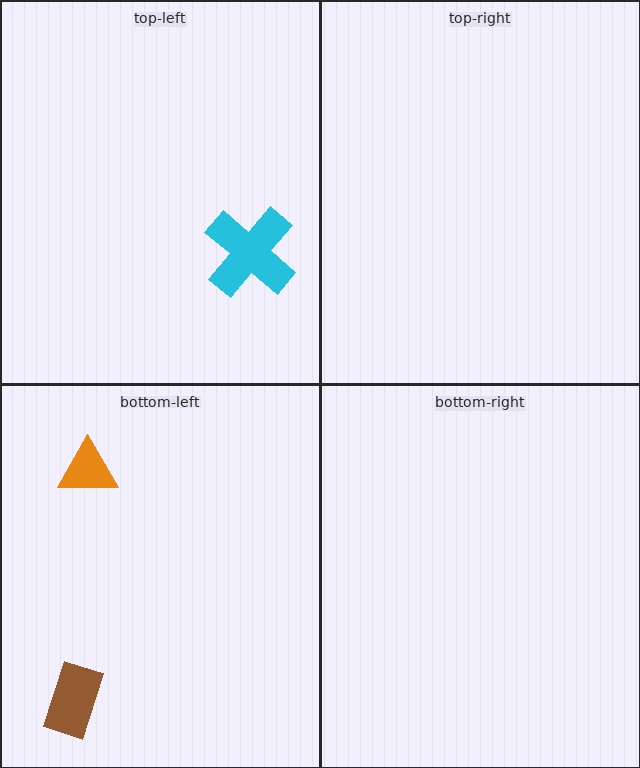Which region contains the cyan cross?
The top-left region.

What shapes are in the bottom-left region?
The brown rectangle, the orange triangle.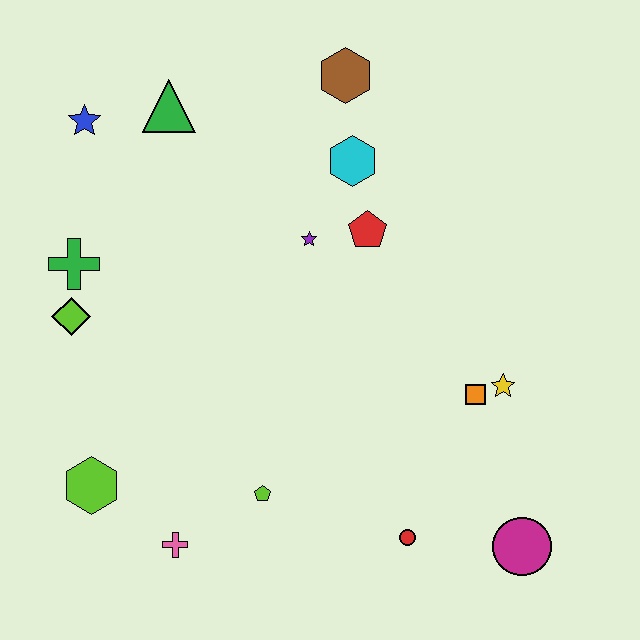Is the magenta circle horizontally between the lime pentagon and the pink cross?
No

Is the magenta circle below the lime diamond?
Yes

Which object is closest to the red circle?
The magenta circle is closest to the red circle.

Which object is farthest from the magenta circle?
The blue star is farthest from the magenta circle.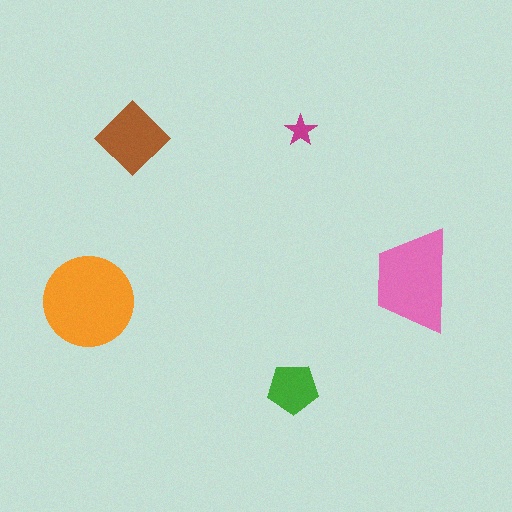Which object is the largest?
The orange circle.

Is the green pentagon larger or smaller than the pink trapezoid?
Smaller.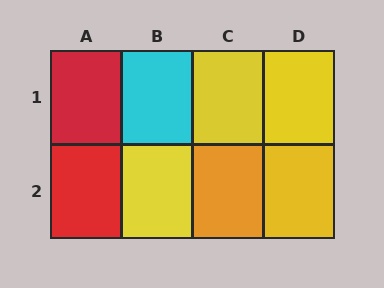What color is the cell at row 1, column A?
Red.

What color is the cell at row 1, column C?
Yellow.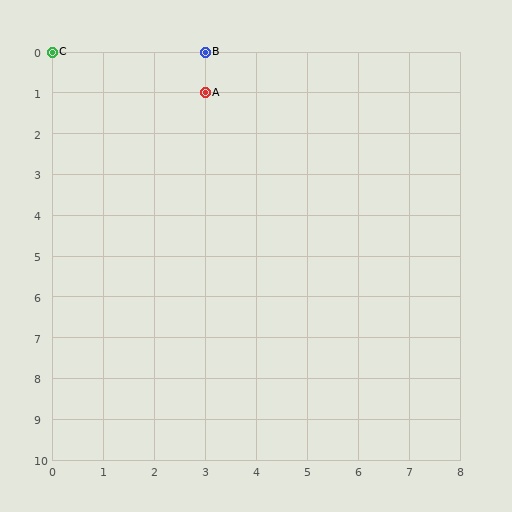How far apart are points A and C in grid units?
Points A and C are 3 columns and 1 row apart (about 3.2 grid units diagonally).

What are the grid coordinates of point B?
Point B is at grid coordinates (3, 0).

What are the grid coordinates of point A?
Point A is at grid coordinates (3, 1).